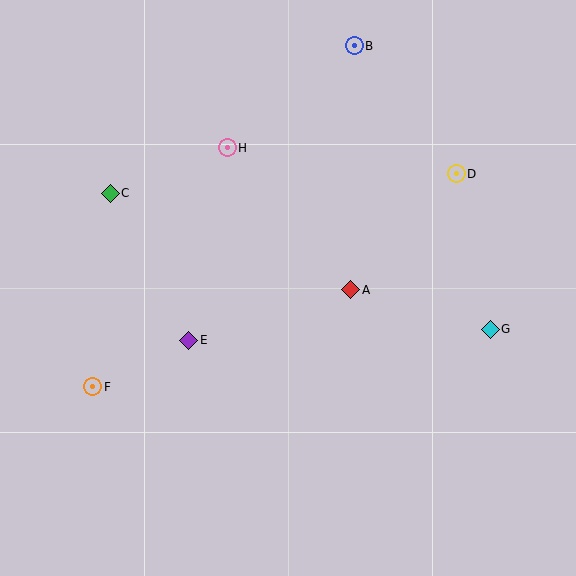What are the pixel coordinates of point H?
Point H is at (227, 148).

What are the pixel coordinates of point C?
Point C is at (110, 193).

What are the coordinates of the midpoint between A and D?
The midpoint between A and D is at (403, 232).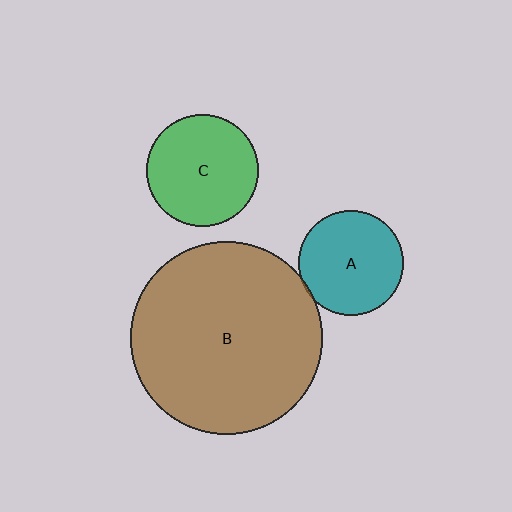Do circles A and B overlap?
Yes.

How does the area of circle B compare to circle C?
Approximately 3.0 times.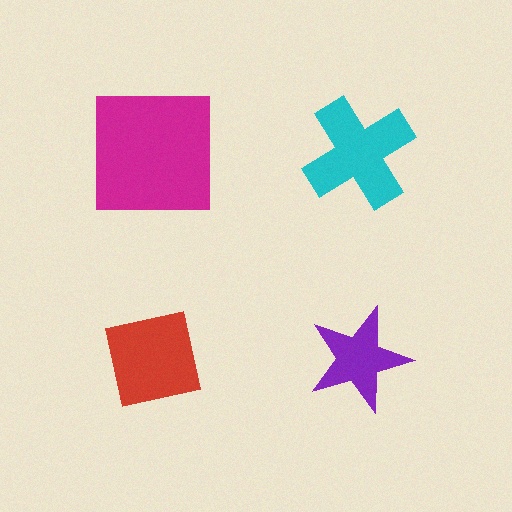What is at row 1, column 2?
A cyan cross.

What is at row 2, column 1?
A red square.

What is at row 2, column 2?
A purple star.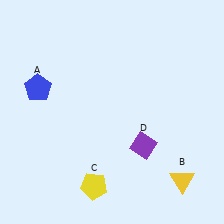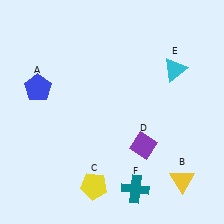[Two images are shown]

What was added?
A cyan triangle (E), a teal cross (F) were added in Image 2.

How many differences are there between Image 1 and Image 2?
There are 2 differences between the two images.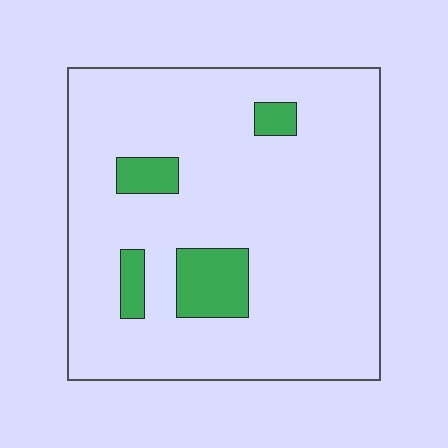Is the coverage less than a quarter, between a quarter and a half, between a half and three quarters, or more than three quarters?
Less than a quarter.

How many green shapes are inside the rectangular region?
4.